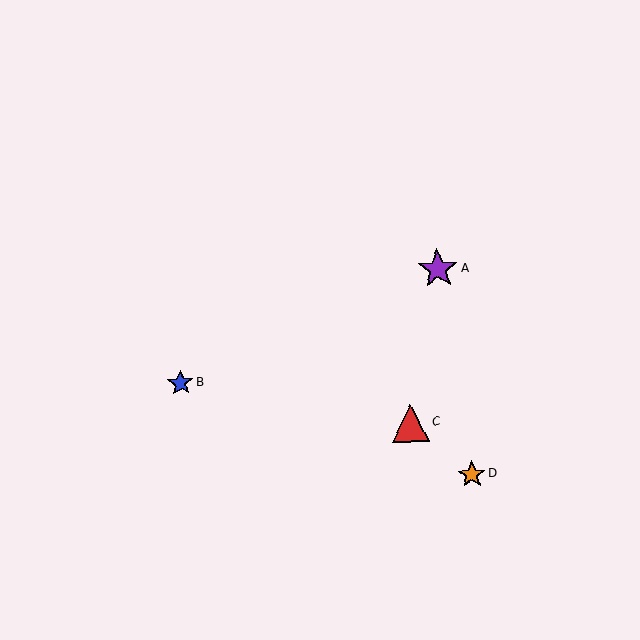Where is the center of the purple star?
The center of the purple star is at (438, 269).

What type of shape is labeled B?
Shape B is a blue star.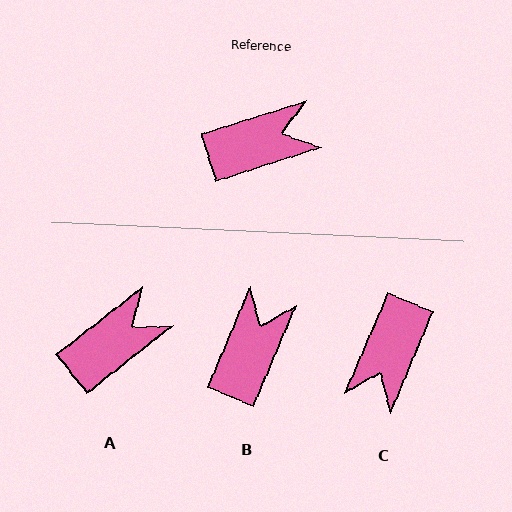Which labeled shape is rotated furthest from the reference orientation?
C, about 131 degrees away.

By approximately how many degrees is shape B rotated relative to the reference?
Approximately 50 degrees counter-clockwise.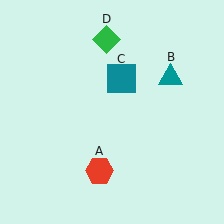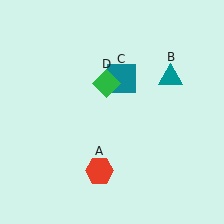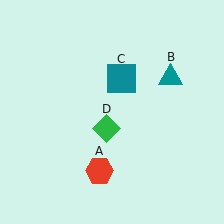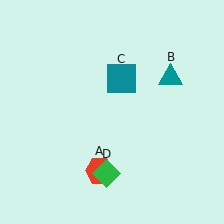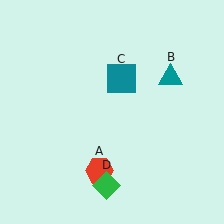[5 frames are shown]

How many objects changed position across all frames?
1 object changed position: green diamond (object D).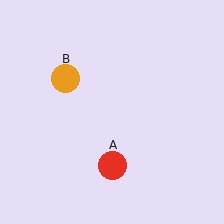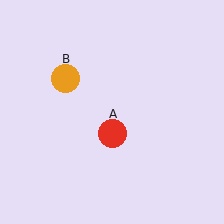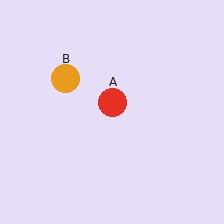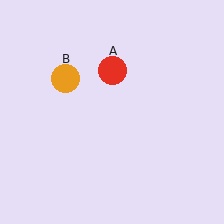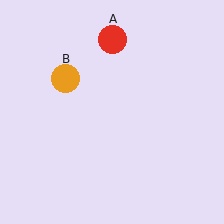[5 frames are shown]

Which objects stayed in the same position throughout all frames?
Orange circle (object B) remained stationary.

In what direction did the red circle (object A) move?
The red circle (object A) moved up.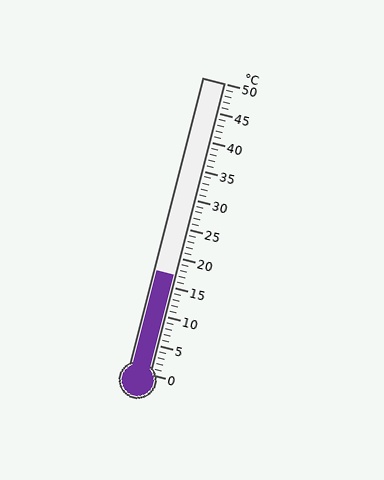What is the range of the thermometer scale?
The thermometer scale ranges from 0°C to 50°C.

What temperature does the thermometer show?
The thermometer shows approximately 17°C.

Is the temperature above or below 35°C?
The temperature is below 35°C.